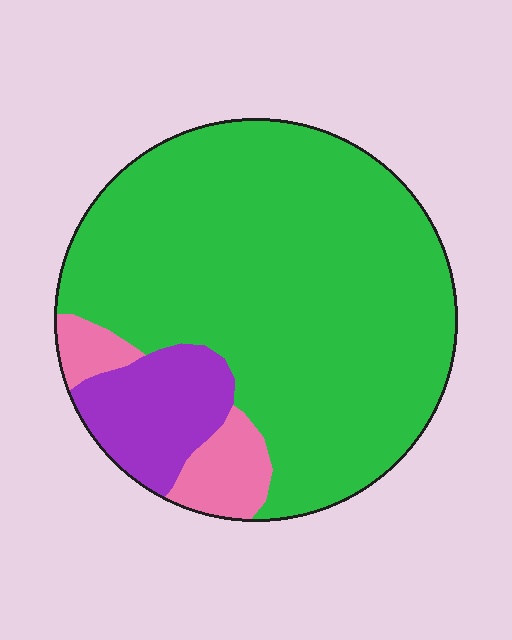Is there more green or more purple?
Green.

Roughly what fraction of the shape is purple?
Purple covers roughly 10% of the shape.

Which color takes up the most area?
Green, at roughly 80%.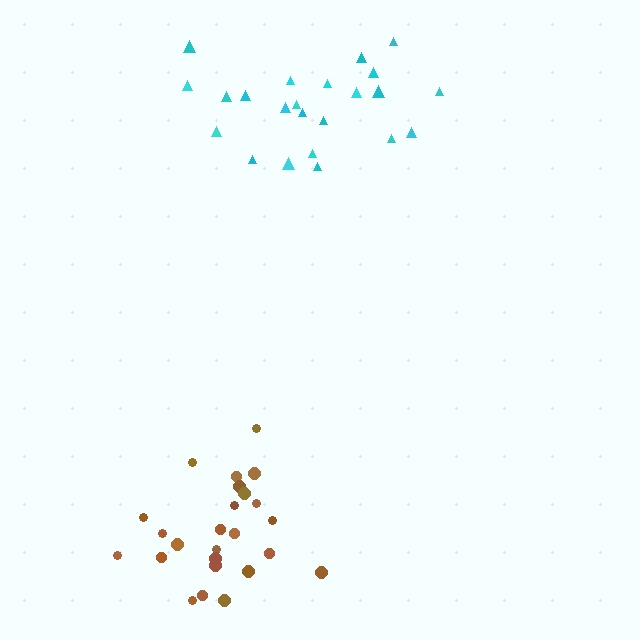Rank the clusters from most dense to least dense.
brown, cyan.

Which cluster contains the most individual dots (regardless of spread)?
Brown (25).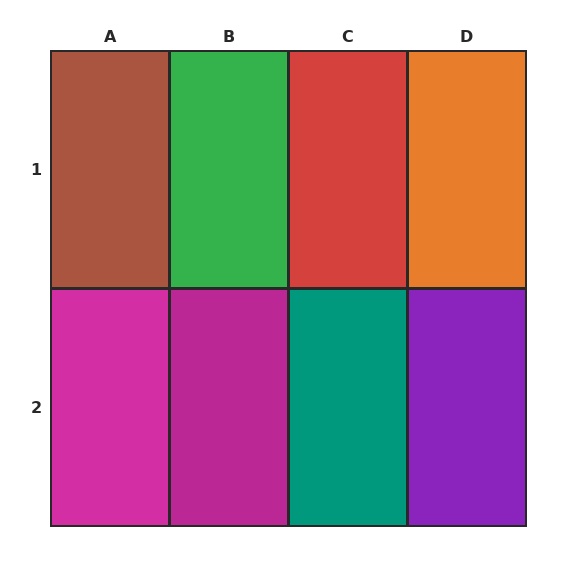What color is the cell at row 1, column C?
Red.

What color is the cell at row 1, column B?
Green.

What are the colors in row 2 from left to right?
Magenta, magenta, teal, purple.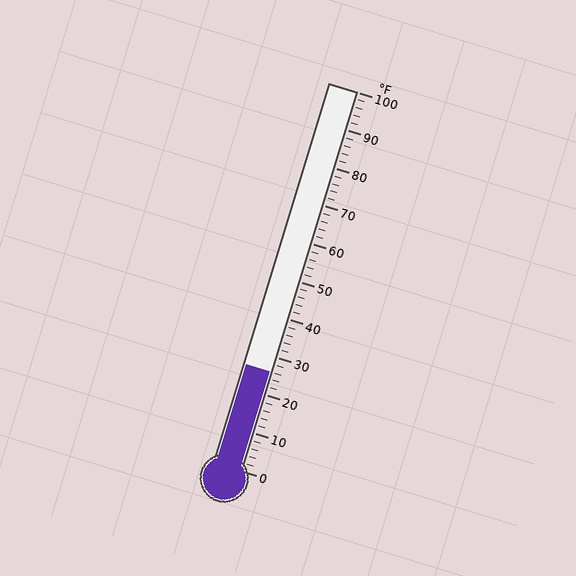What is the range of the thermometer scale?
The thermometer scale ranges from 0°F to 100°F.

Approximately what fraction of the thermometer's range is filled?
The thermometer is filled to approximately 25% of its range.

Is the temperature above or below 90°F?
The temperature is below 90°F.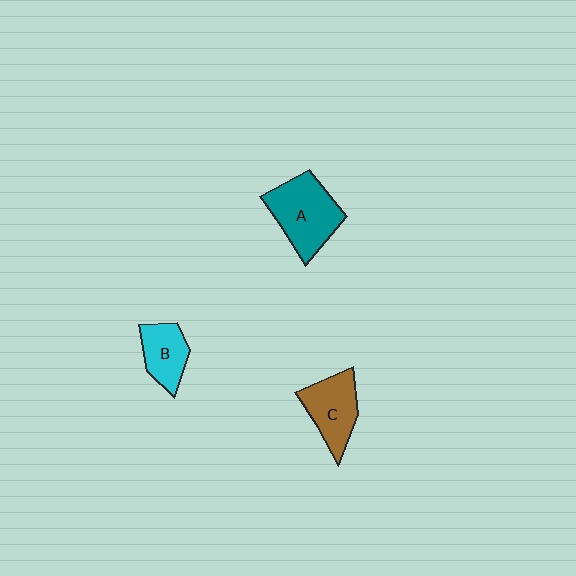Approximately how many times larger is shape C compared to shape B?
Approximately 1.3 times.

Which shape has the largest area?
Shape A (teal).